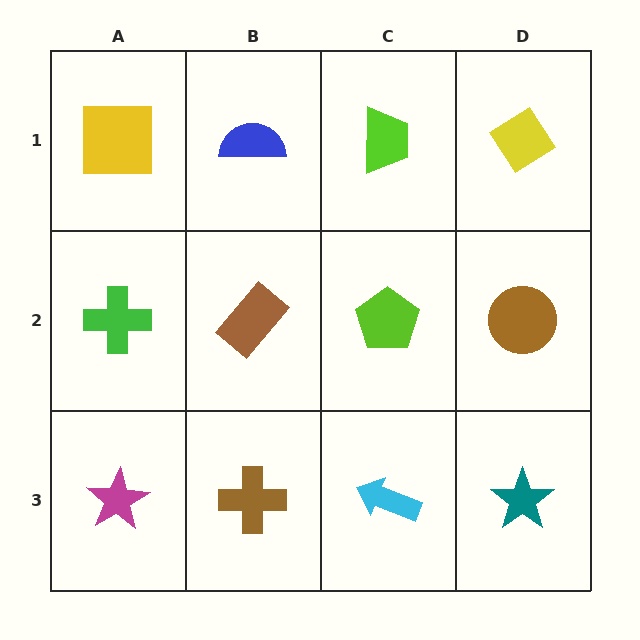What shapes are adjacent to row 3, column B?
A brown rectangle (row 2, column B), a magenta star (row 3, column A), a cyan arrow (row 3, column C).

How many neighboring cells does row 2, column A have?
3.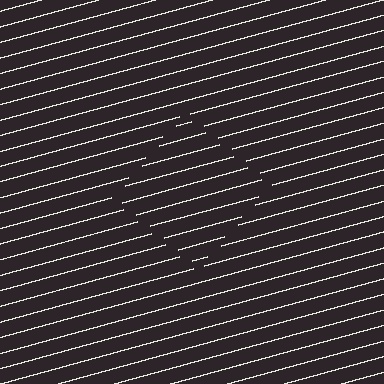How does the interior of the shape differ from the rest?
The interior of the shape contains the same grating, shifted by half a period — the contour is defined by the phase discontinuity where line-ends from the inner and outer gratings abut.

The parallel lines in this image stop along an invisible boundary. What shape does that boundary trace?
An illusory square. The interior of the shape contains the same grating, shifted by half a period — the contour is defined by the phase discontinuity where line-ends from the inner and outer gratings abut.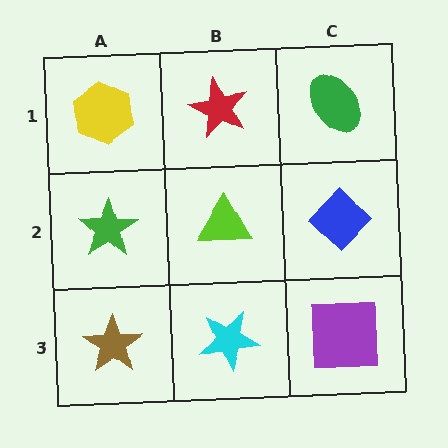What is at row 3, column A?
A brown star.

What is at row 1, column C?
A green ellipse.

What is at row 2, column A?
A green star.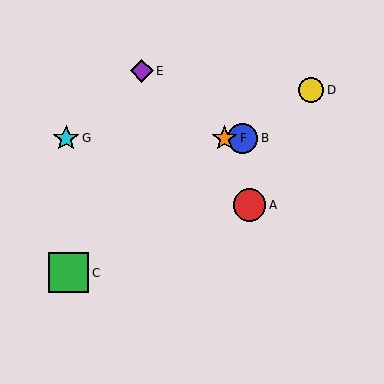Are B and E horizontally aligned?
No, B is at y≈138 and E is at y≈71.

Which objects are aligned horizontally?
Objects B, F, G are aligned horizontally.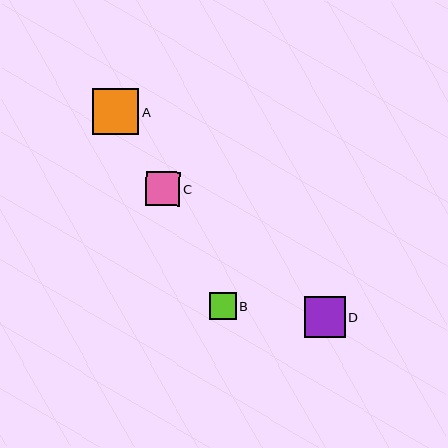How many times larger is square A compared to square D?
Square A is approximately 1.1 times the size of square D.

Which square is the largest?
Square A is the largest with a size of approximately 47 pixels.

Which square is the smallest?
Square B is the smallest with a size of approximately 27 pixels.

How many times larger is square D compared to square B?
Square D is approximately 1.5 times the size of square B.